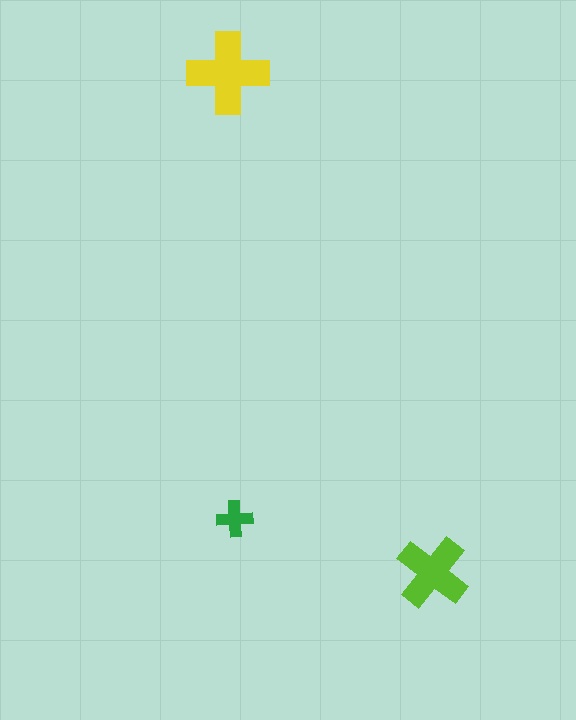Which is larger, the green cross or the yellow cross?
The yellow one.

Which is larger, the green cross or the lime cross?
The lime one.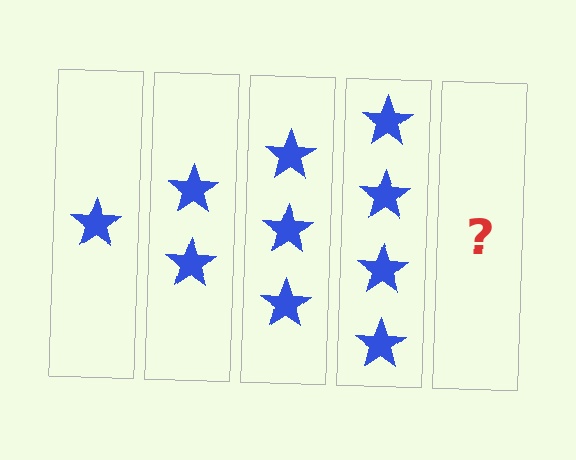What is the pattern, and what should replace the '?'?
The pattern is that each step adds one more star. The '?' should be 5 stars.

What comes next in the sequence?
The next element should be 5 stars.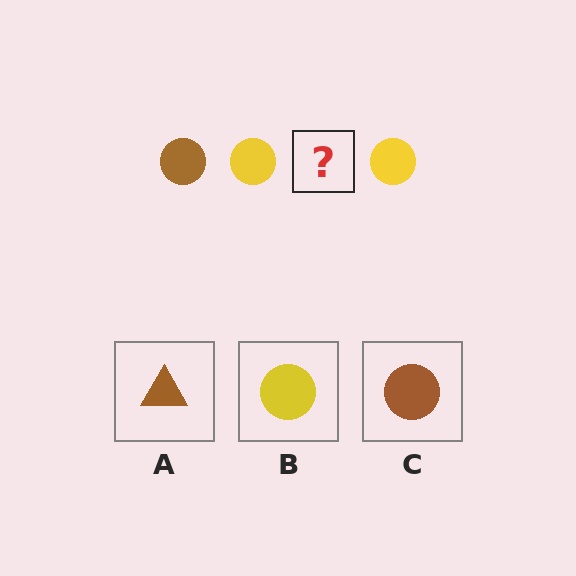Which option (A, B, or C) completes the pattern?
C.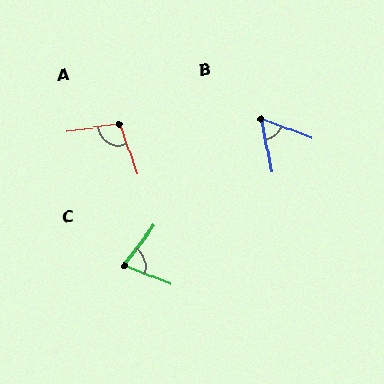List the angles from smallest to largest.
B (58°), C (75°), A (101°).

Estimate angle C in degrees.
Approximately 75 degrees.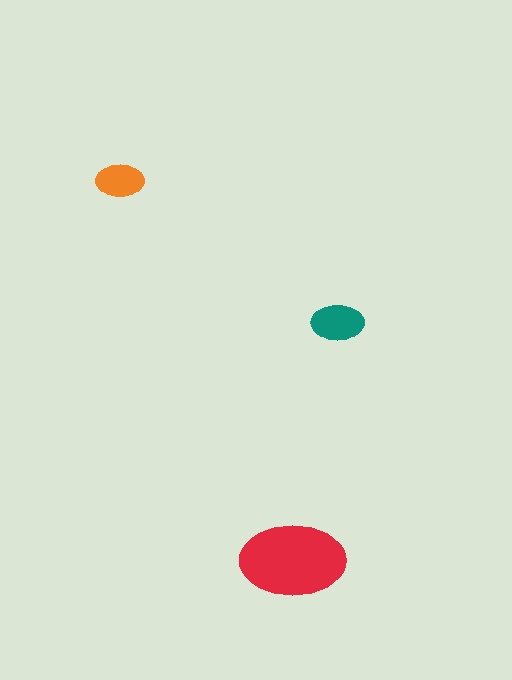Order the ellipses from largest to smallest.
the red one, the teal one, the orange one.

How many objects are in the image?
There are 3 objects in the image.